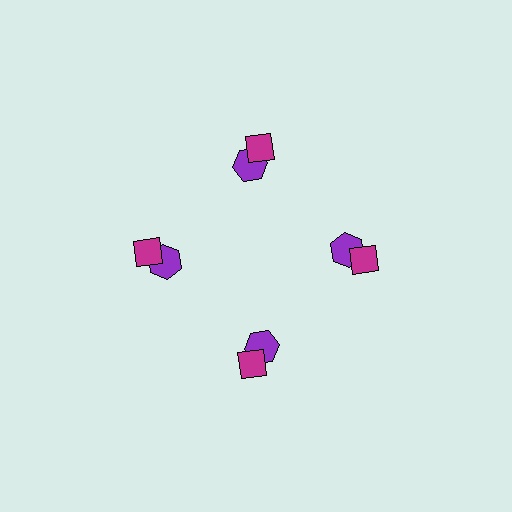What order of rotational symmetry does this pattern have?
This pattern has 4-fold rotational symmetry.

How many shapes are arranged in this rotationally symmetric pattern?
There are 8 shapes, arranged in 4 groups of 2.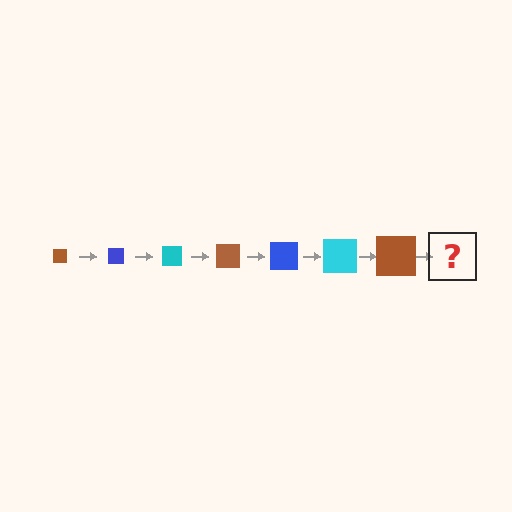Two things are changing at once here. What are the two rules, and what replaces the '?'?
The two rules are that the square grows larger each step and the color cycles through brown, blue, and cyan. The '?' should be a blue square, larger than the previous one.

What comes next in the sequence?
The next element should be a blue square, larger than the previous one.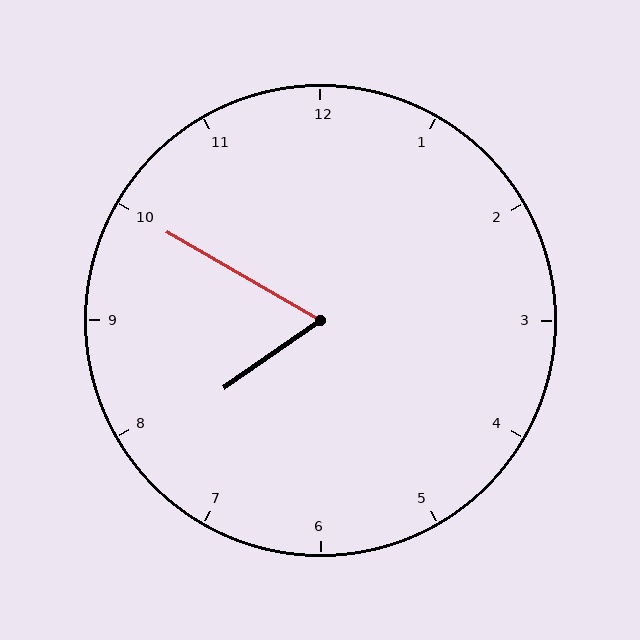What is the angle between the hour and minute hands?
Approximately 65 degrees.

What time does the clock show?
7:50.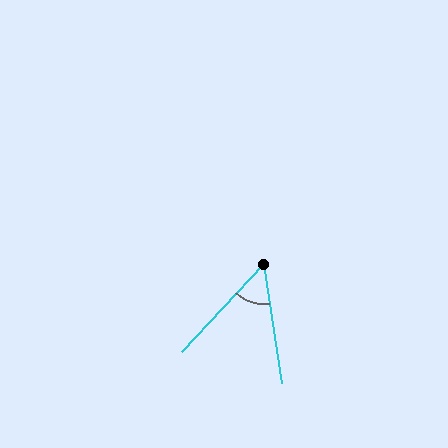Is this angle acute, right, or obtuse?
It is acute.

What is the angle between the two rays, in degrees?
Approximately 52 degrees.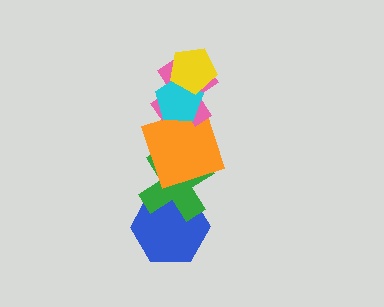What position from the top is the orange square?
The orange square is 4th from the top.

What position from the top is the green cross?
The green cross is 5th from the top.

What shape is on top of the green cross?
The orange square is on top of the green cross.